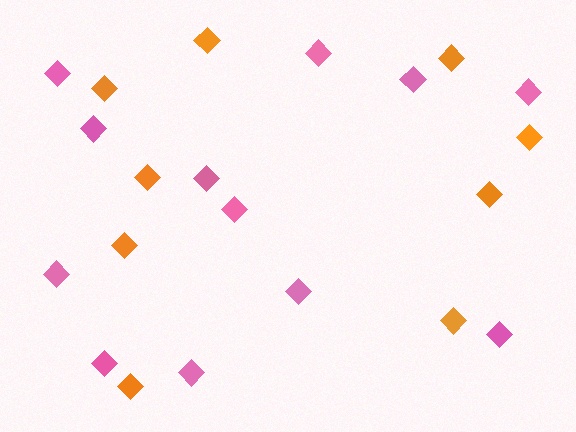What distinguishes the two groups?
There are 2 groups: one group of orange diamonds (9) and one group of pink diamonds (12).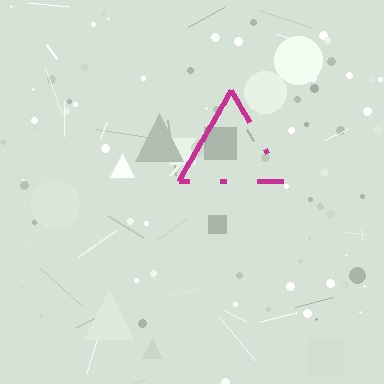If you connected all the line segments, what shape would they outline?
They would outline a triangle.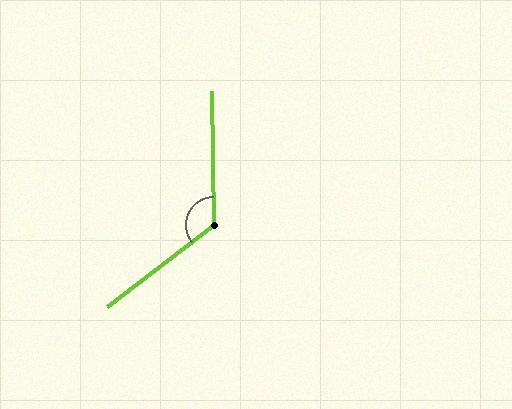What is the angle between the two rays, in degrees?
Approximately 127 degrees.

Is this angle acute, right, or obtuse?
It is obtuse.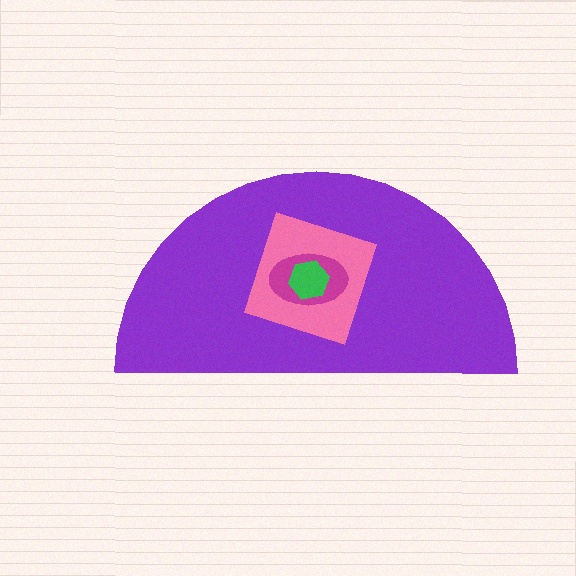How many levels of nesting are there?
4.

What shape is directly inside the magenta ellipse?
The green hexagon.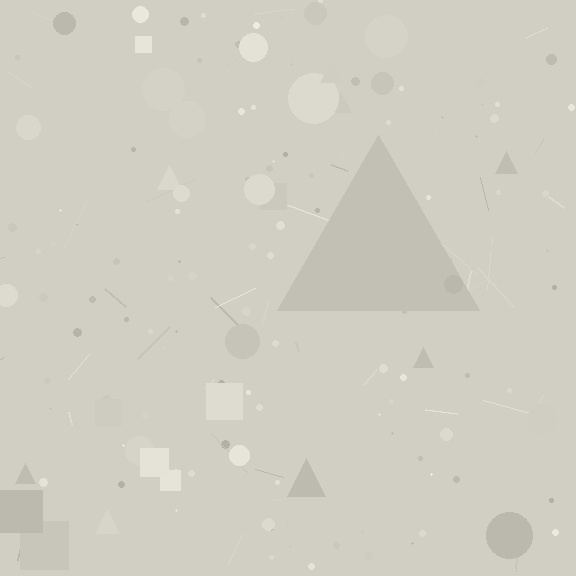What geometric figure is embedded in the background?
A triangle is embedded in the background.